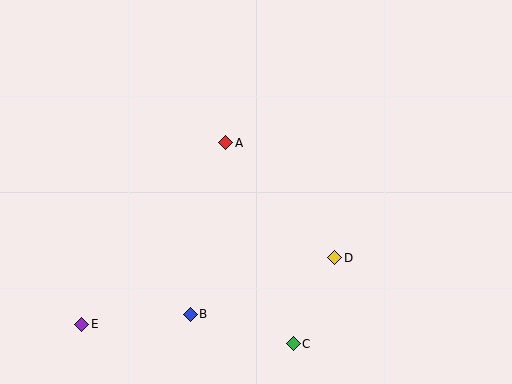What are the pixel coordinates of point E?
Point E is at (82, 324).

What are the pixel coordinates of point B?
Point B is at (190, 314).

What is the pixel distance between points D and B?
The distance between D and B is 155 pixels.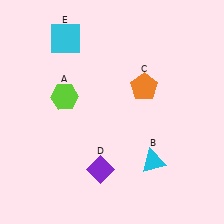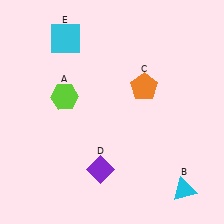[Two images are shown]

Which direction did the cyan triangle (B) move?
The cyan triangle (B) moved right.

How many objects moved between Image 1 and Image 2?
1 object moved between the two images.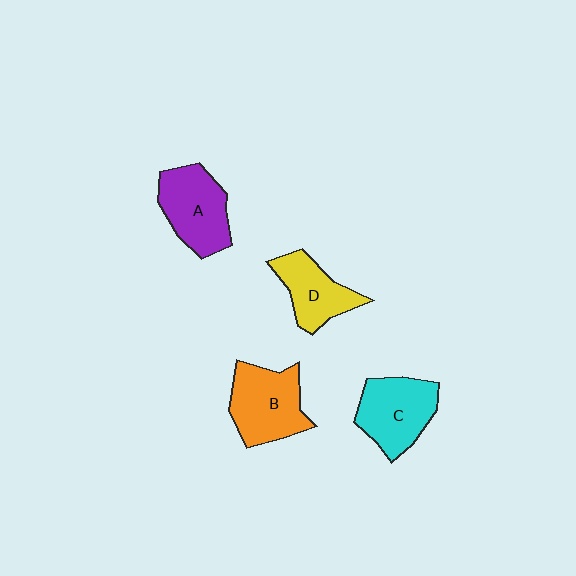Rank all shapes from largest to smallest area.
From largest to smallest: B (orange), C (cyan), A (purple), D (yellow).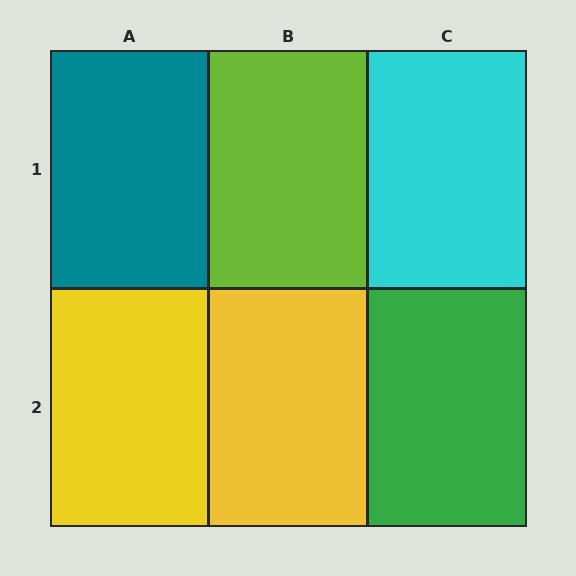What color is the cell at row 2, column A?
Yellow.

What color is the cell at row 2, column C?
Green.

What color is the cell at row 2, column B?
Yellow.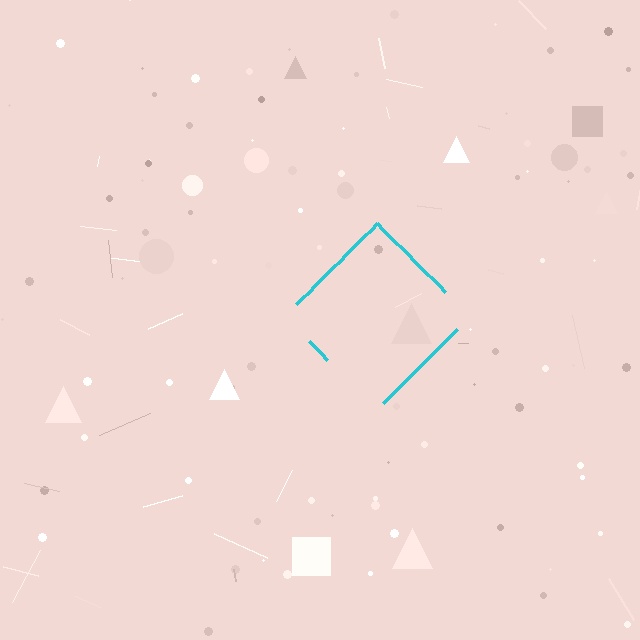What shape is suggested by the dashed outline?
The dashed outline suggests a diamond.